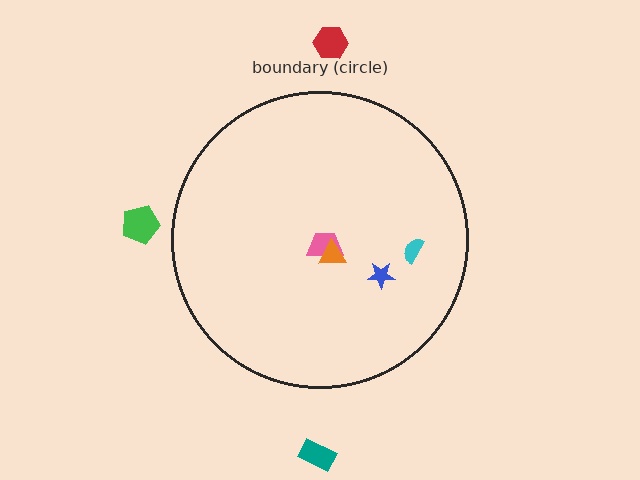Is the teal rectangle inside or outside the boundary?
Outside.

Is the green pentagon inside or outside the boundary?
Outside.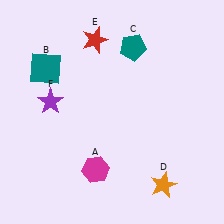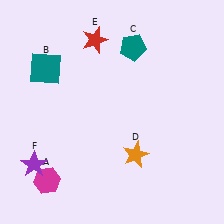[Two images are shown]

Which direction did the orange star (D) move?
The orange star (D) moved up.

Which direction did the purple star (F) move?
The purple star (F) moved down.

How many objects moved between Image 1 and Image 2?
3 objects moved between the two images.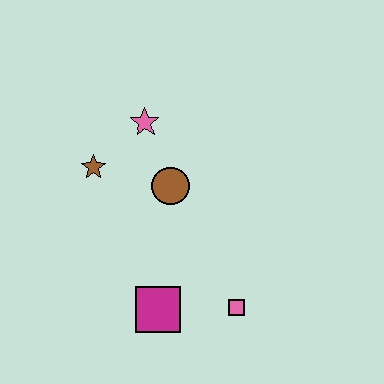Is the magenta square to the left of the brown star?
No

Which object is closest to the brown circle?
The pink star is closest to the brown circle.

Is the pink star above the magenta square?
Yes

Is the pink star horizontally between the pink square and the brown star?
Yes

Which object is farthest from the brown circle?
The pink square is farthest from the brown circle.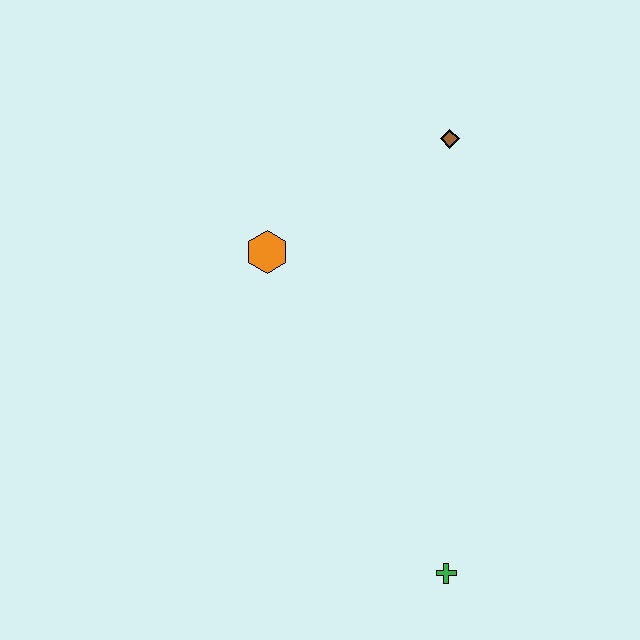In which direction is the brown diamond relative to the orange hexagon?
The brown diamond is to the right of the orange hexagon.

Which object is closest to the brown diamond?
The orange hexagon is closest to the brown diamond.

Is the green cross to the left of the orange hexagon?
No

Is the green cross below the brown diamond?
Yes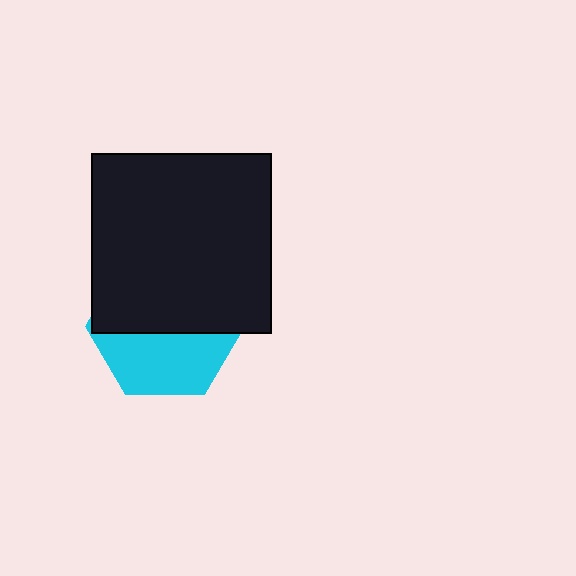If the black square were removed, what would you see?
You would see the complete cyan hexagon.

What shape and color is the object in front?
The object in front is a black square.